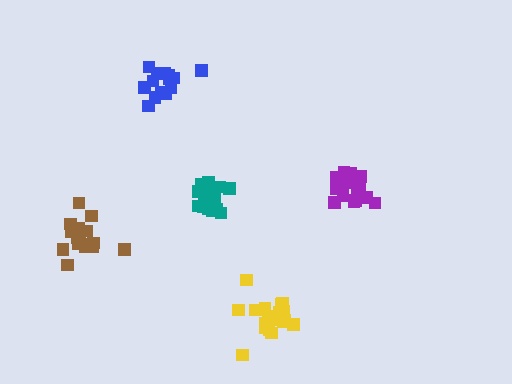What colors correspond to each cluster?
The clusters are colored: brown, purple, blue, teal, yellow.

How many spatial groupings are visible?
There are 5 spatial groupings.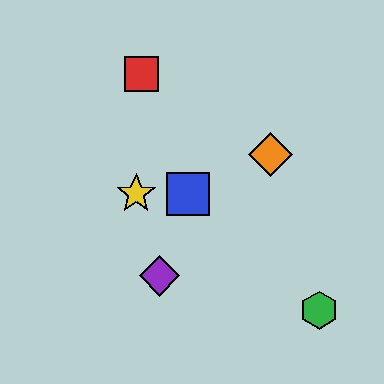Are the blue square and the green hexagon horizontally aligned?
No, the blue square is at y≈194 and the green hexagon is at y≈310.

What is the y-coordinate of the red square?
The red square is at y≈74.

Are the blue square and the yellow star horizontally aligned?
Yes, both are at y≈194.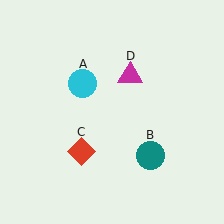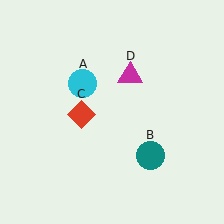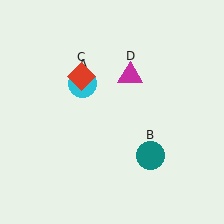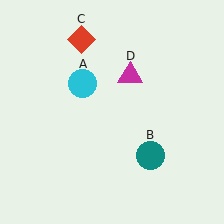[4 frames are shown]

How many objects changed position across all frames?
1 object changed position: red diamond (object C).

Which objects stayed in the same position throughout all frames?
Cyan circle (object A) and teal circle (object B) and magenta triangle (object D) remained stationary.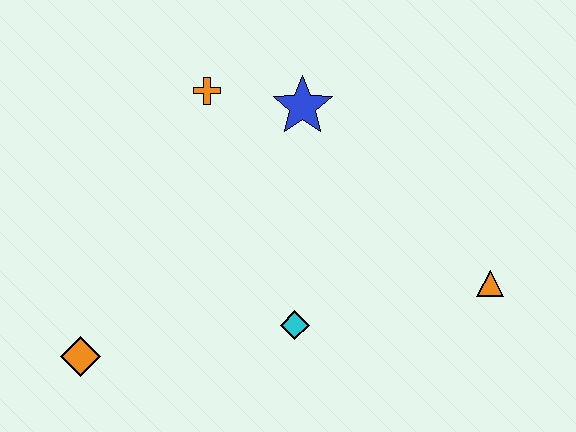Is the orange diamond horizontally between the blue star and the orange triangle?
No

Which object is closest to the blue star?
The orange cross is closest to the blue star.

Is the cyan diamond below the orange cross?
Yes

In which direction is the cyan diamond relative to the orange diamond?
The cyan diamond is to the right of the orange diamond.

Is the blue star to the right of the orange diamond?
Yes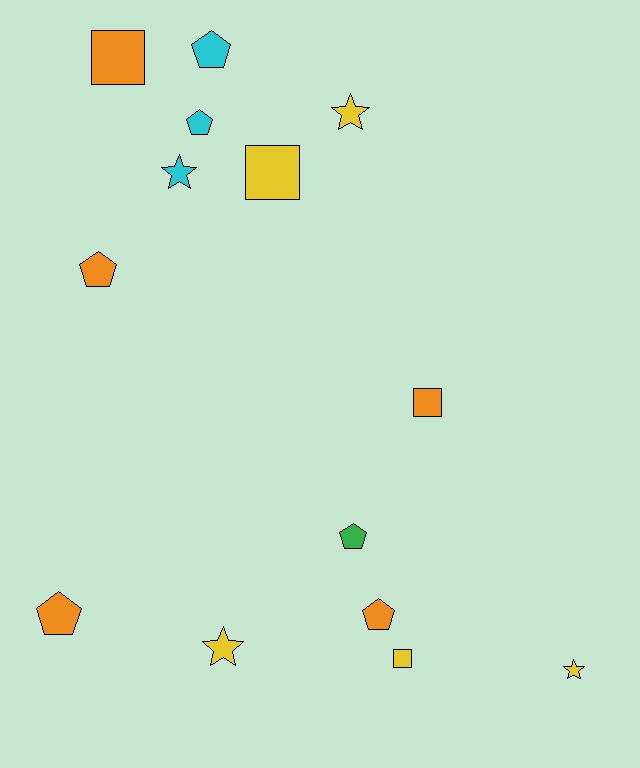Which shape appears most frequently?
Pentagon, with 6 objects.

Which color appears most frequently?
Yellow, with 5 objects.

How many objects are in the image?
There are 14 objects.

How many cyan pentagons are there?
There are 2 cyan pentagons.